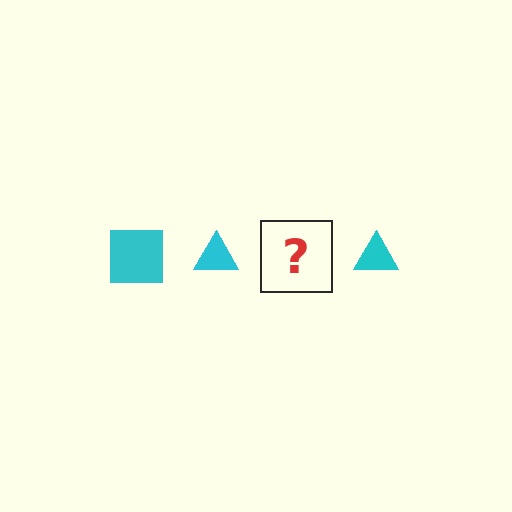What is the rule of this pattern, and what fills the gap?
The rule is that the pattern cycles through square, triangle shapes in cyan. The gap should be filled with a cyan square.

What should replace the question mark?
The question mark should be replaced with a cyan square.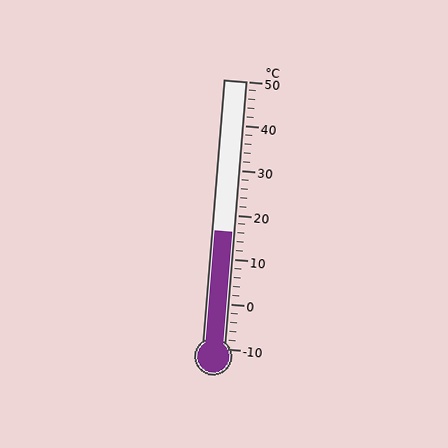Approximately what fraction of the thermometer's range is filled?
The thermometer is filled to approximately 45% of its range.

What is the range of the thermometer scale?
The thermometer scale ranges from -10°C to 50°C.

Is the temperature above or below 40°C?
The temperature is below 40°C.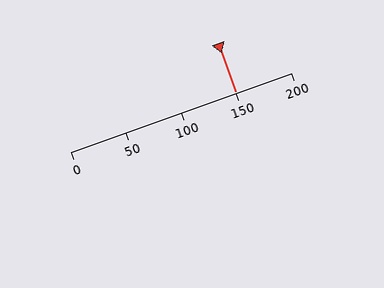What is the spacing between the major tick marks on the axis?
The major ticks are spaced 50 apart.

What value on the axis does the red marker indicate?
The marker indicates approximately 150.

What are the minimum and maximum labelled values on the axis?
The axis runs from 0 to 200.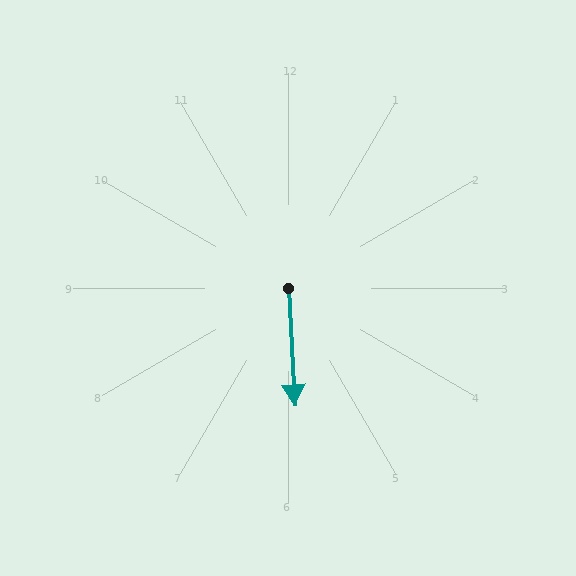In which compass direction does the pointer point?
South.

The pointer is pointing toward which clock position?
Roughly 6 o'clock.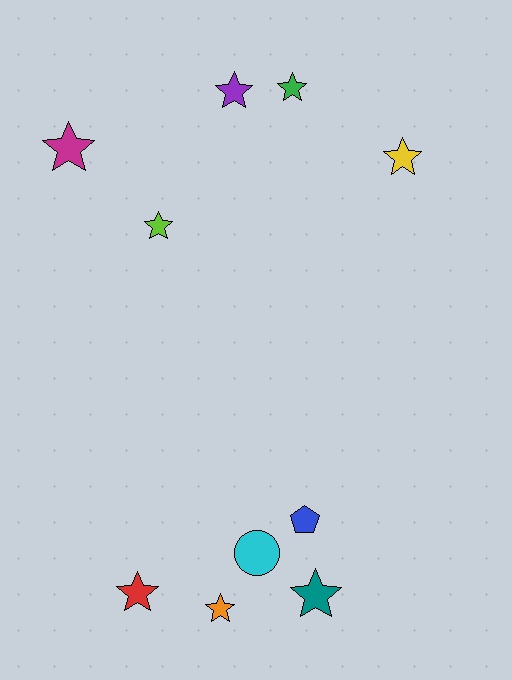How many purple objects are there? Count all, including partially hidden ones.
There is 1 purple object.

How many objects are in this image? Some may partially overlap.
There are 10 objects.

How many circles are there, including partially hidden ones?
There is 1 circle.